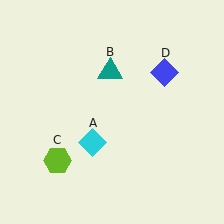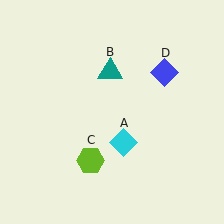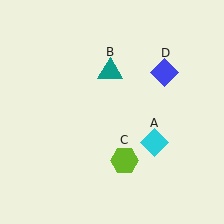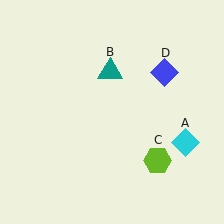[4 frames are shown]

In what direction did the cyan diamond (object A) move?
The cyan diamond (object A) moved right.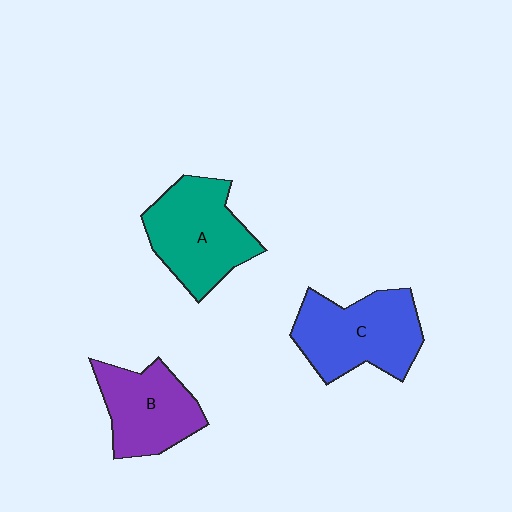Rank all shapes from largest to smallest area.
From largest to smallest: C (blue), A (teal), B (purple).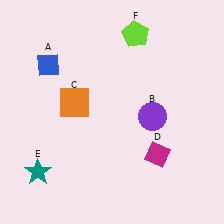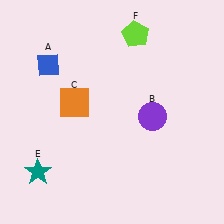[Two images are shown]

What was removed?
The magenta diamond (D) was removed in Image 2.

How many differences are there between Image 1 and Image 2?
There is 1 difference between the two images.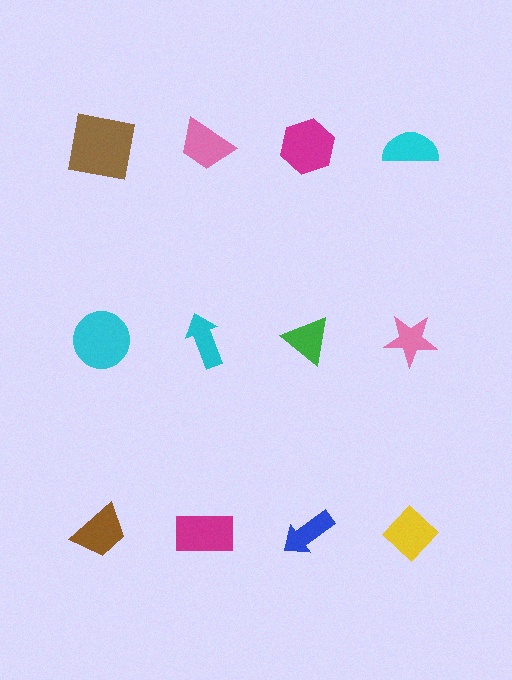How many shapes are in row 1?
4 shapes.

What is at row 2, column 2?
A cyan arrow.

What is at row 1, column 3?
A magenta hexagon.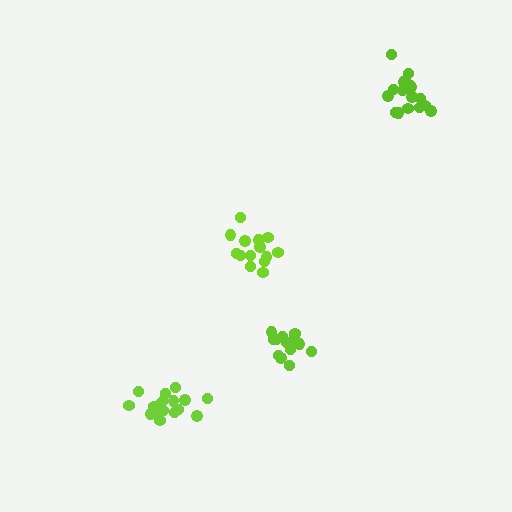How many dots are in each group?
Group 1: 17 dots, Group 2: 16 dots, Group 3: 14 dots, Group 4: 14 dots (61 total).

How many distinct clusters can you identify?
There are 4 distinct clusters.